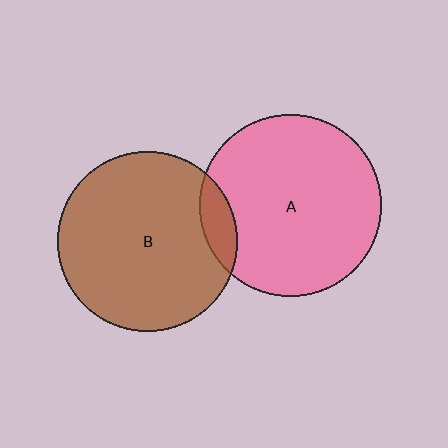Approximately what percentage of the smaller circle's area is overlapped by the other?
Approximately 10%.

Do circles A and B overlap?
Yes.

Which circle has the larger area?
Circle A (pink).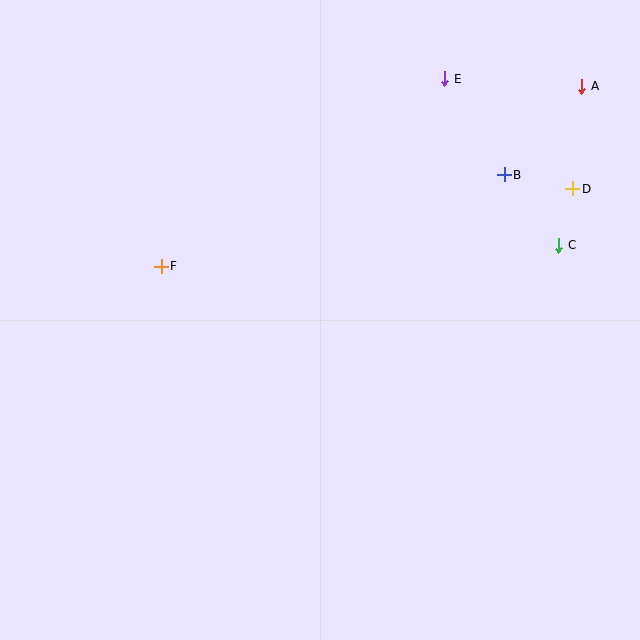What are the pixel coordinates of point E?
Point E is at (445, 79).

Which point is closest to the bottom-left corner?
Point F is closest to the bottom-left corner.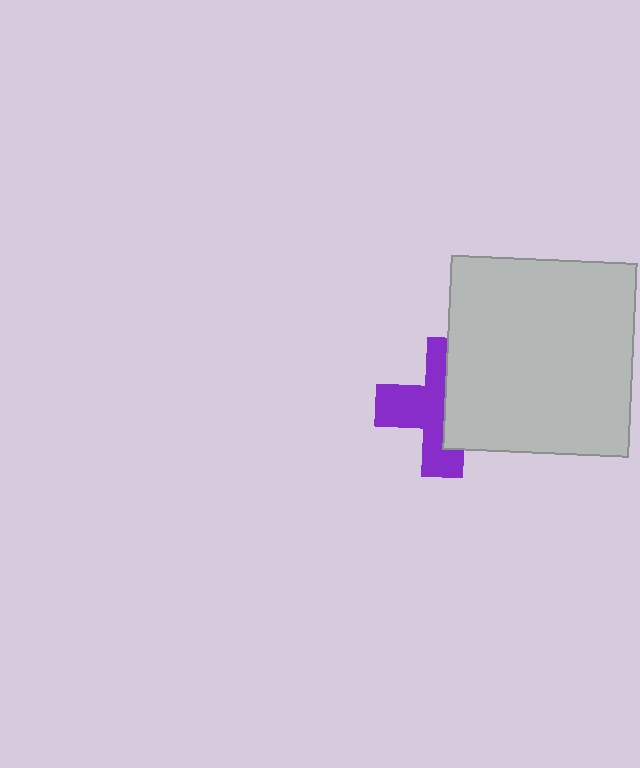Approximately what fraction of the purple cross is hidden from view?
Roughly 45% of the purple cross is hidden behind the light gray rectangle.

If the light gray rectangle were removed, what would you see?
You would see the complete purple cross.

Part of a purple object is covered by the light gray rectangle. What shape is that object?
It is a cross.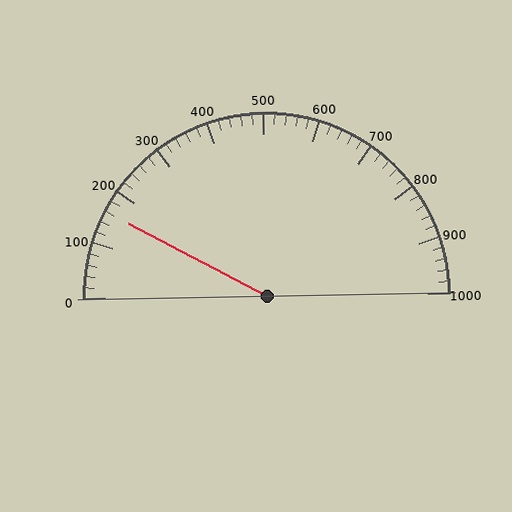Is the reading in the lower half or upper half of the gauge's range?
The reading is in the lower half of the range (0 to 1000).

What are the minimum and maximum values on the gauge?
The gauge ranges from 0 to 1000.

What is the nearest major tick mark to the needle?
The nearest major tick mark is 200.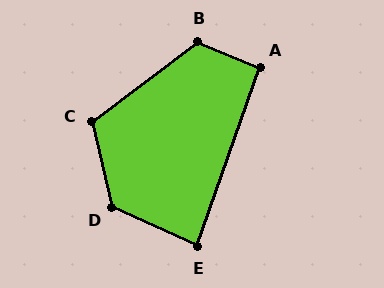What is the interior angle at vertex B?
Approximately 120 degrees (obtuse).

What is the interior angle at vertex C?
Approximately 114 degrees (obtuse).